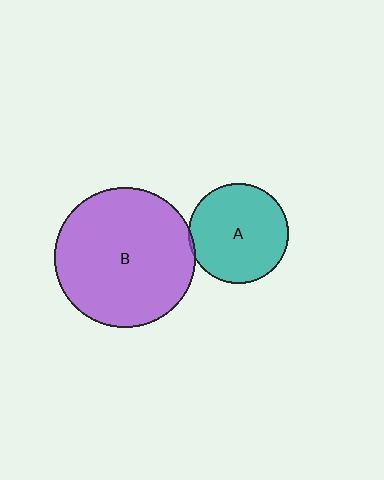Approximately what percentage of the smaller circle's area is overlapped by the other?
Approximately 5%.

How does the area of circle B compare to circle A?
Approximately 2.0 times.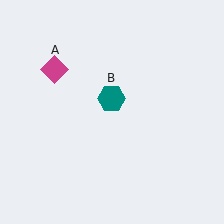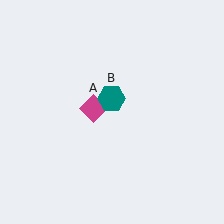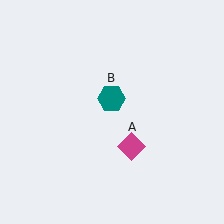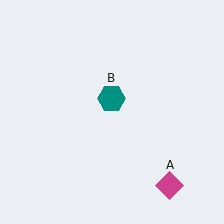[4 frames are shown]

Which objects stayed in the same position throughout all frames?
Teal hexagon (object B) remained stationary.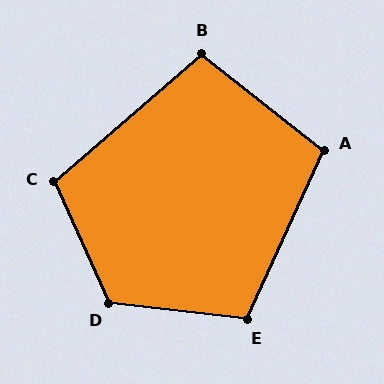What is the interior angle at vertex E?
Approximately 108 degrees (obtuse).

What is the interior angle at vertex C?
Approximately 107 degrees (obtuse).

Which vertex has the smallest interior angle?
B, at approximately 101 degrees.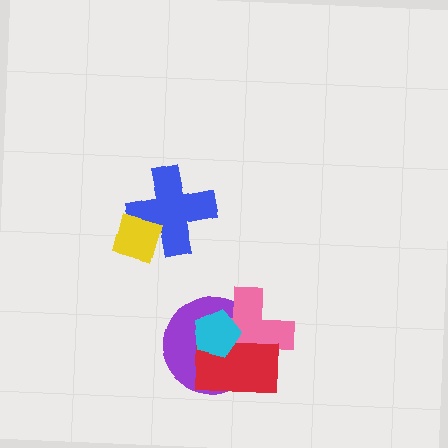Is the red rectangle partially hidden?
Yes, it is partially covered by another shape.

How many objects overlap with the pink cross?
3 objects overlap with the pink cross.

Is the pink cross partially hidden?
Yes, it is partially covered by another shape.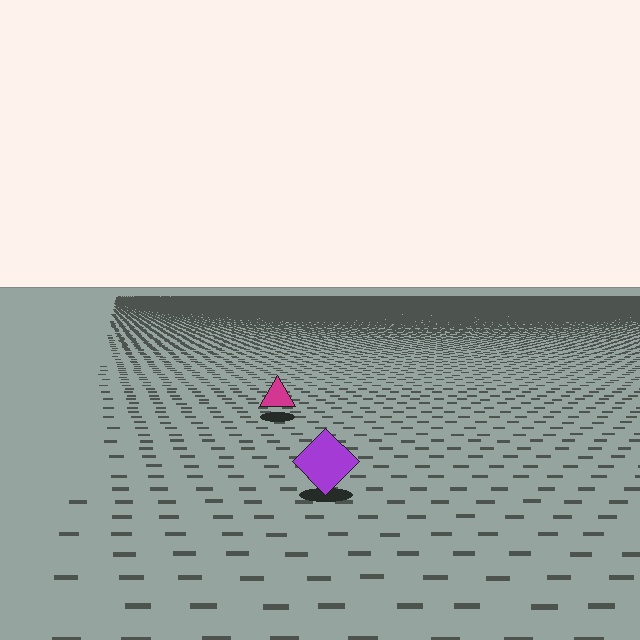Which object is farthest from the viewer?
The magenta triangle is farthest from the viewer. It appears smaller and the ground texture around it is denser.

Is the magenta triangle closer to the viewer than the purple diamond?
No. The purple diamond is closer — you can tell from the texture gradient: the ground texture is coarser near it.